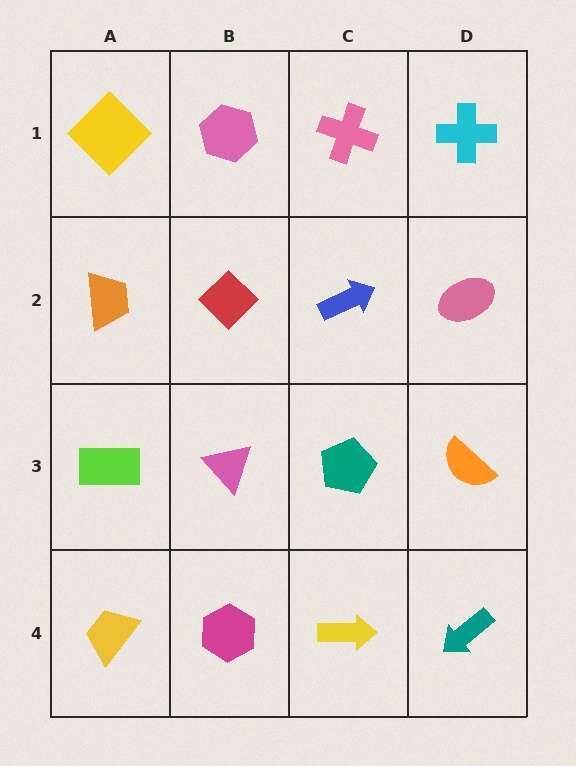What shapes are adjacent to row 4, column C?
A teal pentagon (row 3, column C), a magenta hexagon (row 4, column B), a teal arrow (row 4, column D).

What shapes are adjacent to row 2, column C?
A pink cross (row 1, column C), a teal pentagon (row 3, column C), a red diamond (row 2, column B), a pink ellipse (row 2, column D).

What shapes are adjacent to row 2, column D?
A cyan cross (row 1, column D), an orange semicircle (row 3, column D), a blue arrow (row 2, column C).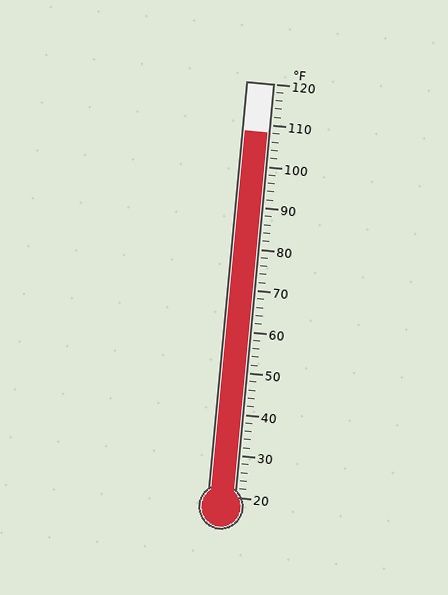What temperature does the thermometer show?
The thermometer shows approximately 108°F.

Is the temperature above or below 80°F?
The temperature is above 80°F.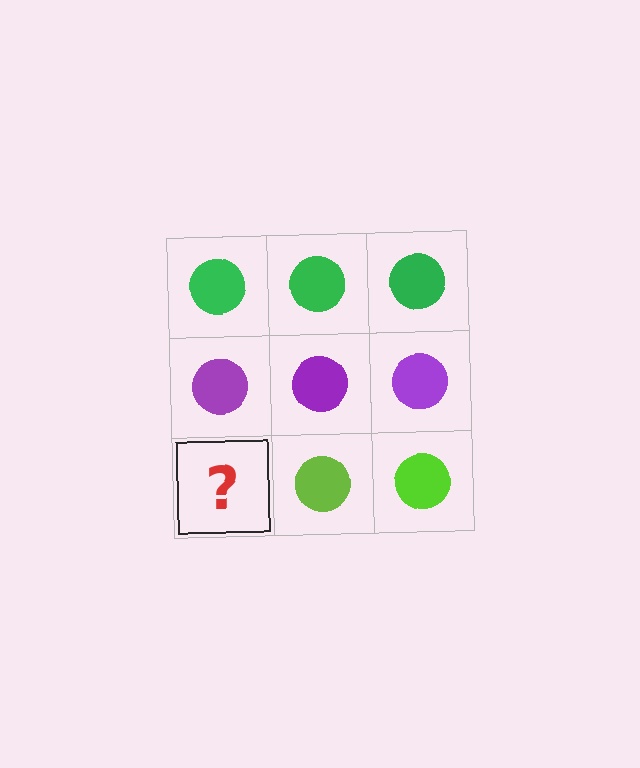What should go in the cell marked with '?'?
The missing cell should contain a lime circle.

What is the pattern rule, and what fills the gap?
The rule is that each row has a consistent color. The gap should be filled with a lime circle.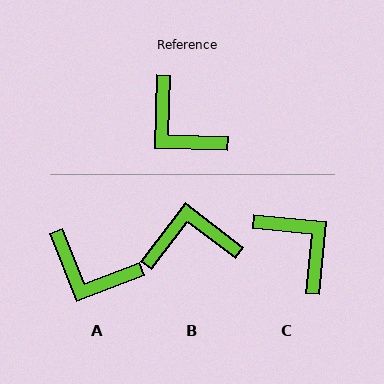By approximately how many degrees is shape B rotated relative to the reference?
Approximately 126 degrees clockwise.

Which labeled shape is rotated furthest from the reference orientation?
C, about 176 degrees away.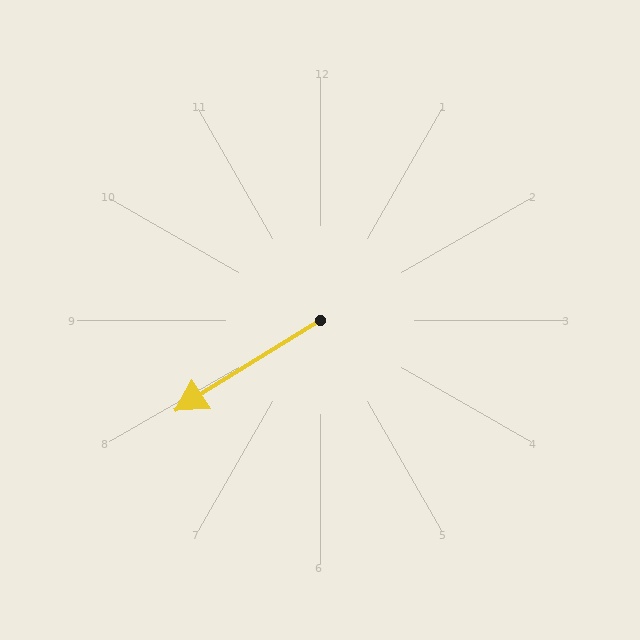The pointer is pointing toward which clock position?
Roughly 8 o'clock.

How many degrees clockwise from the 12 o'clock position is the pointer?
Approximately 238 degrees.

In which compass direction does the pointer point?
Southwest.